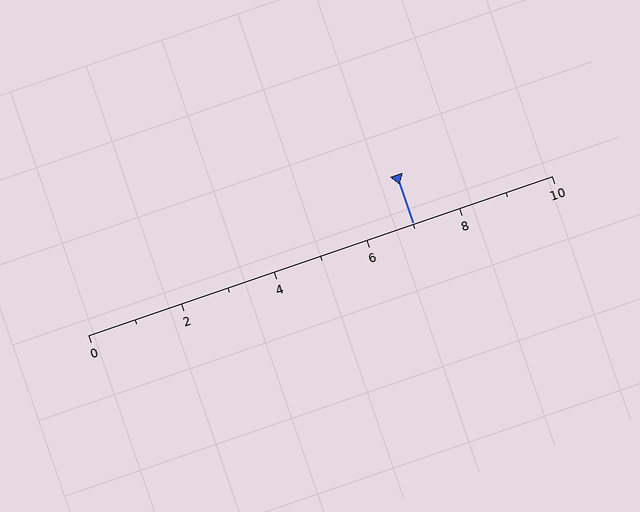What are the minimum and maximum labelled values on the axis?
The axis runs from 0 to 10.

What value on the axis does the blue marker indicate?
The marker indicates approximately 7.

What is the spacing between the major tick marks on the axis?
The major ticks are spaced 2 apart.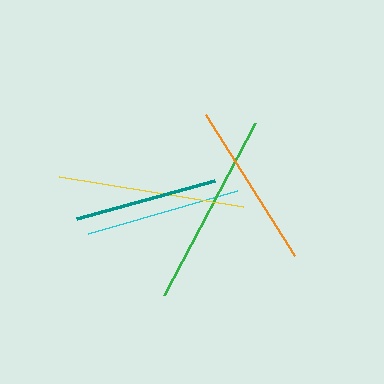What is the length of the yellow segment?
The yellow segment is approximately 186 pixels long.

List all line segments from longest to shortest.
From longest to shortest: green, yellow, orange, cyan, teal.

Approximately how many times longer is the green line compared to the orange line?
The green line is approximately 1.2 times the length of the orange line.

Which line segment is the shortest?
The teal line is the shortest at approximately 143 pixels.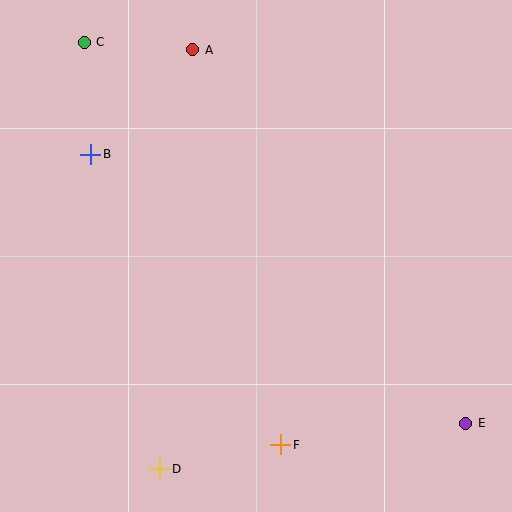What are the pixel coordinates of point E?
Point E is at (466, 423).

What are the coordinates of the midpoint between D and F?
The midpoint between D and F is at (220, 457).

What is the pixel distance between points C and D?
The distance between C and D is 433 pixels.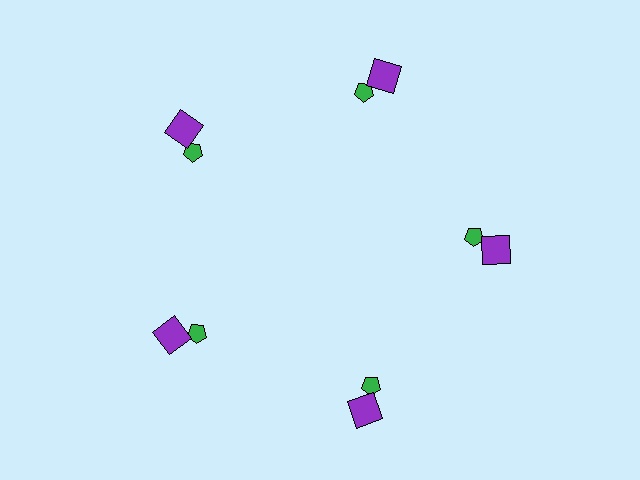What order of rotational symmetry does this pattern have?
This pattern has 5-fold rotational symmetry.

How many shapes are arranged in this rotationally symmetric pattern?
There are 15 shapes, arranged in 5 groups of 3.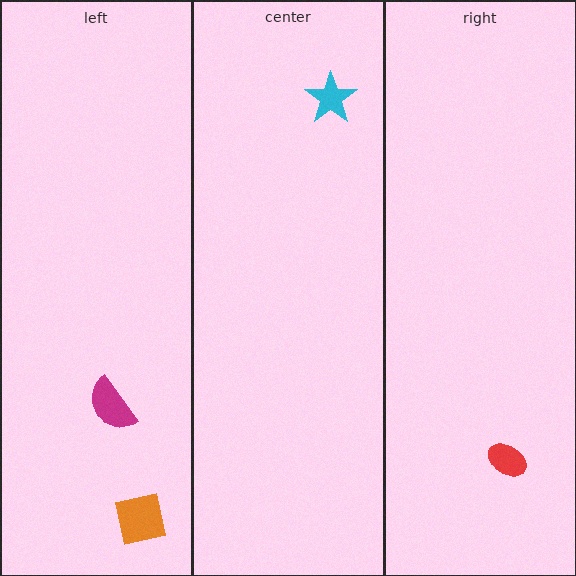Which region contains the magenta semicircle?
The left region.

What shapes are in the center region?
The cyan star.